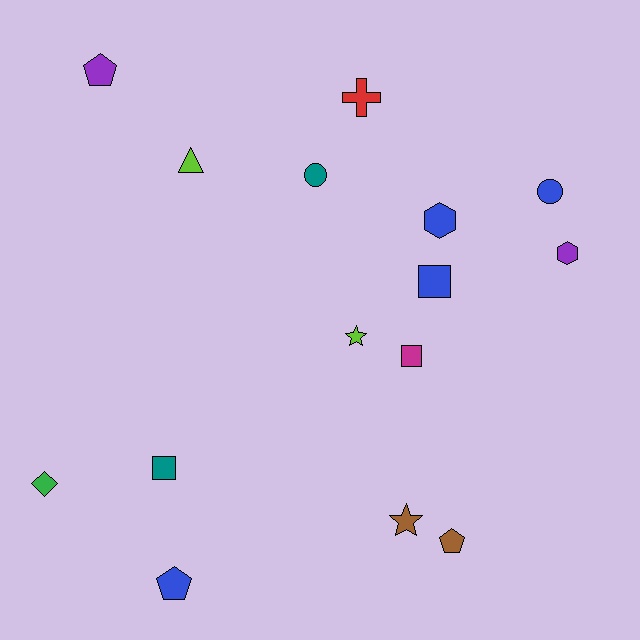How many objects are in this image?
There are 15 objects.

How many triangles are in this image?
There is 1 triangle.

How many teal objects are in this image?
There are 2 teal objects.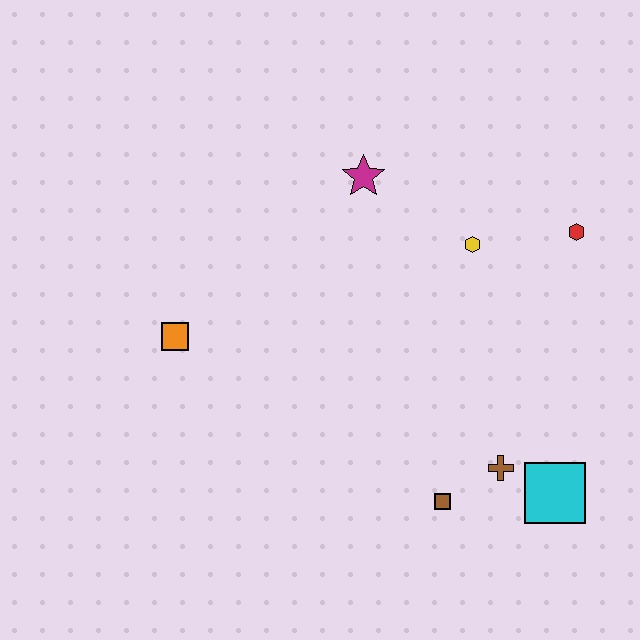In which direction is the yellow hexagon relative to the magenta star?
The yellow hexagon is to the right of the magenta star.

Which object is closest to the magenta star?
The yellow hexagon is closest to the magenta star.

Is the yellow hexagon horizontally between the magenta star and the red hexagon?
Yes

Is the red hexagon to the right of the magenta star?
Yes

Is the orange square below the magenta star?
Yes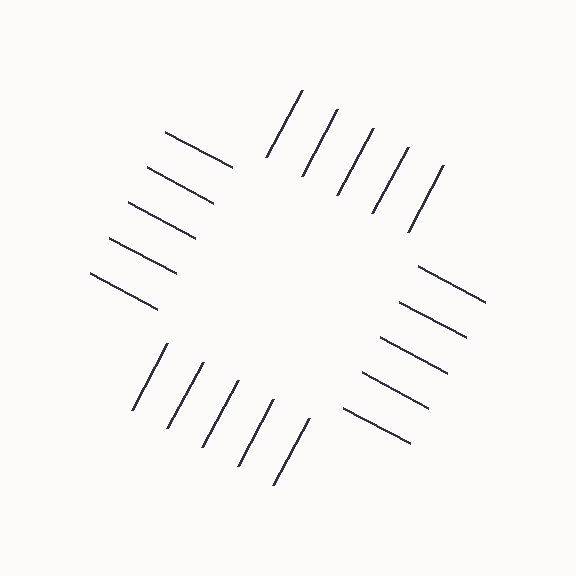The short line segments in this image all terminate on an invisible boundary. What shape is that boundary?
An illusory square — the line segments terminate on its edges but no continuous stroke is drawn.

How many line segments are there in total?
20 — 5 along each of the 4 edges.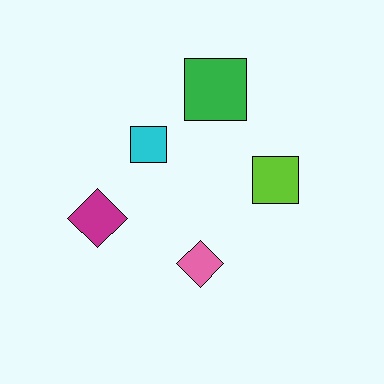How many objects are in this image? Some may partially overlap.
There are 5 objects.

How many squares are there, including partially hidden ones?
There are 3 squares.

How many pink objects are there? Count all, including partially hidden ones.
There is 1 pink object.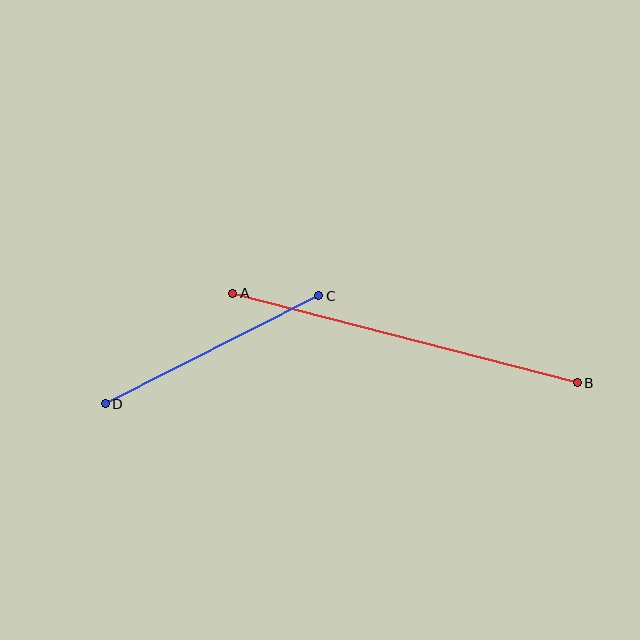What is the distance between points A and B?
The distance is approximately 356 pixels.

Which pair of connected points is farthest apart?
Points A and B are farthest apart.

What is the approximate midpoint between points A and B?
The midpoint is at approximately (405, 338) pixels.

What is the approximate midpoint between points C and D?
The midpoint is at approximately (212, 350) pixels.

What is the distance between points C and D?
The distance is approximately 239 pixels.